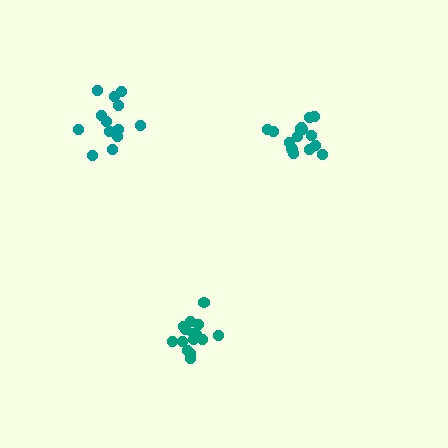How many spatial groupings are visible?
There are 3 spatial groupings.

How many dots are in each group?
Group 1: 15 dots, Group 2: 15 dots, Group 3: 14 dots (44 total).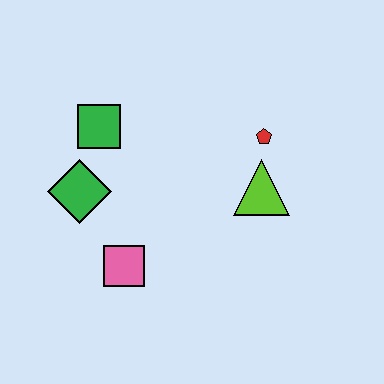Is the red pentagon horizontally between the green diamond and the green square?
No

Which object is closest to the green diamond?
The green square is closest to the green diamond.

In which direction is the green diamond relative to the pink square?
The green diamond is above the pink square.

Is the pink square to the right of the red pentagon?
No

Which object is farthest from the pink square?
The red pentagon is farthest from the pink square.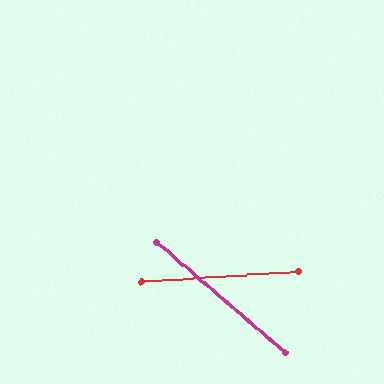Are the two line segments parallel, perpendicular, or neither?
Neither parallel nor perpendicular — they differ by about 44°.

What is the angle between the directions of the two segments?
Approximately 44 degrees.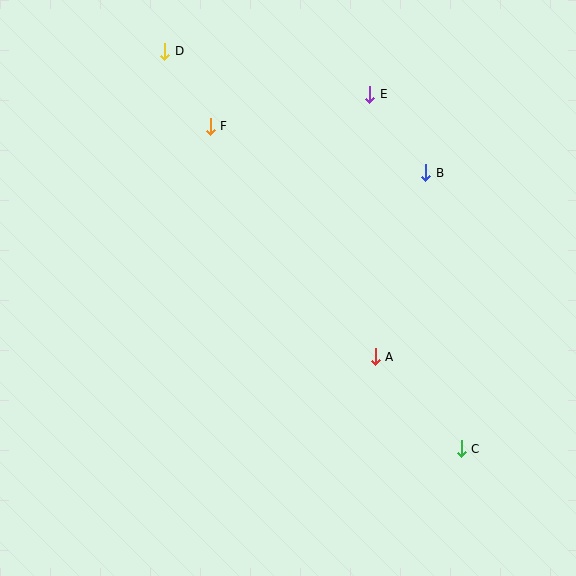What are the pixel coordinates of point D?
Point D is at (165, 51).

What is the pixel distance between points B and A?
The distance between B and A is 191 pixels.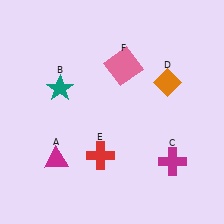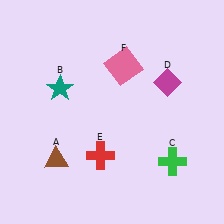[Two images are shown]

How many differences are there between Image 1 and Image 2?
There are 3 differences between the two images.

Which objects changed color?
A changed from magenta to brown. C changed from magenta to green. D changed from orange to magenta.